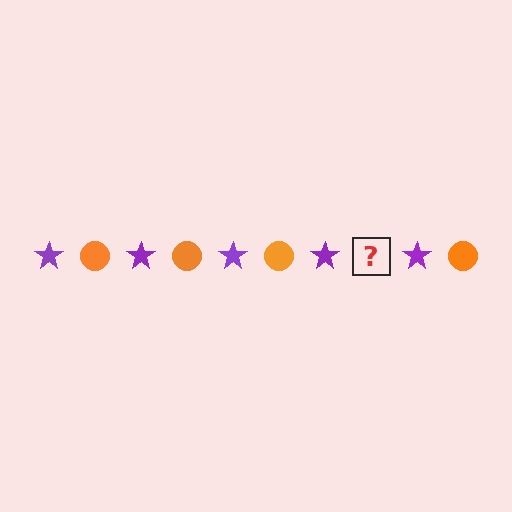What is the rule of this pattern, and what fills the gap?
The rule is that the pattern alternates between purple star and orange circle. The gap should be filled with an orange circle.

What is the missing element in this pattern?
The missing element is an orange circle.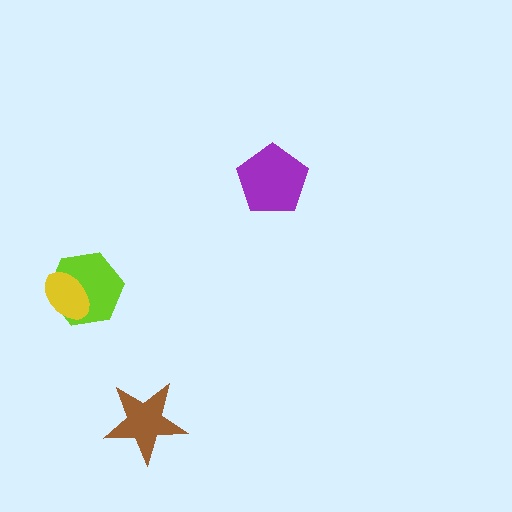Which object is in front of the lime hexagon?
The yellow ellipse is in front of the lime hexagon.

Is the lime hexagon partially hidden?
Yes, it is partially covered by another shape.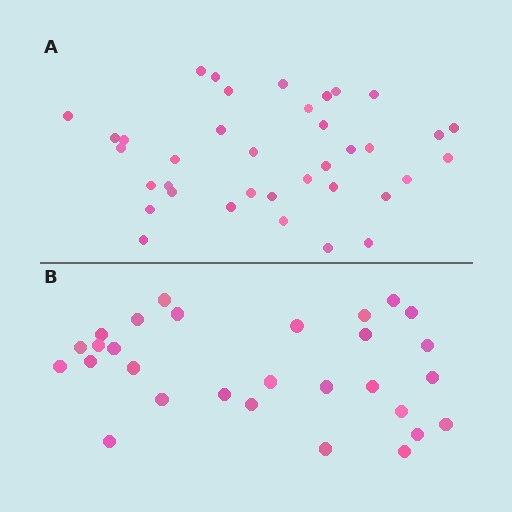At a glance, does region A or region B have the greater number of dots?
Region A (the top region) has more dots.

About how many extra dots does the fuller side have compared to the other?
Region A has roughly 8 or so more dots than region B.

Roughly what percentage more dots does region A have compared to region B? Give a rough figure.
About 30% more.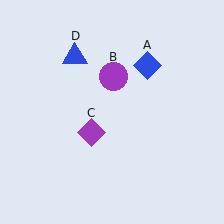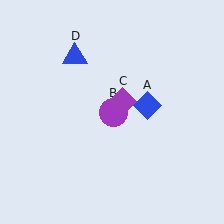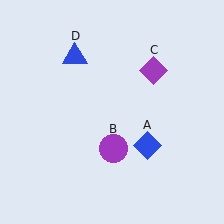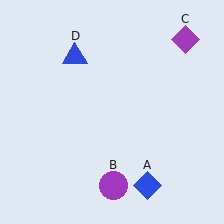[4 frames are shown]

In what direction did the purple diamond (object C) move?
The purple diamond (object C) moved up and to the right.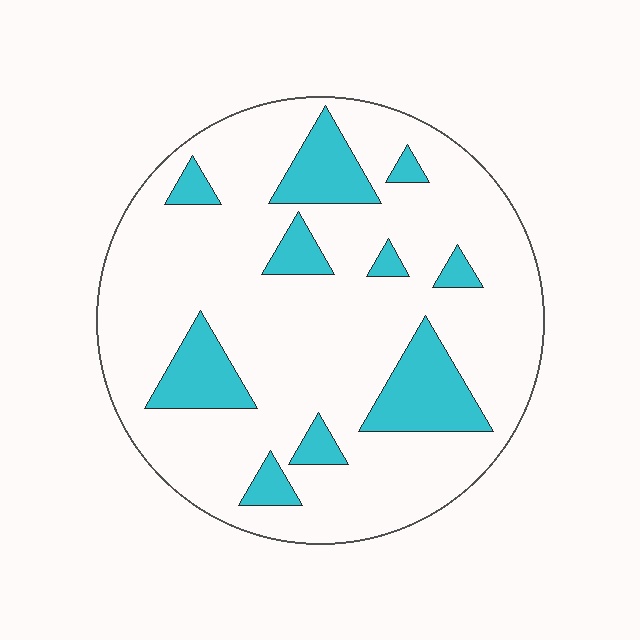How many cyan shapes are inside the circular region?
10.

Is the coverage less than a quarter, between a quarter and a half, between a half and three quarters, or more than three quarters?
Less than a quarter.